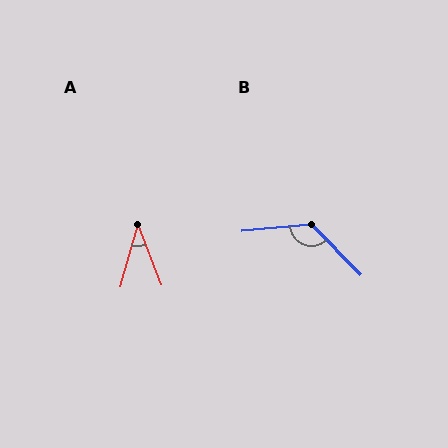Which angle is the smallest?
A, at approximately 37 degrees.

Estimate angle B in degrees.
Approximately 129 degrees.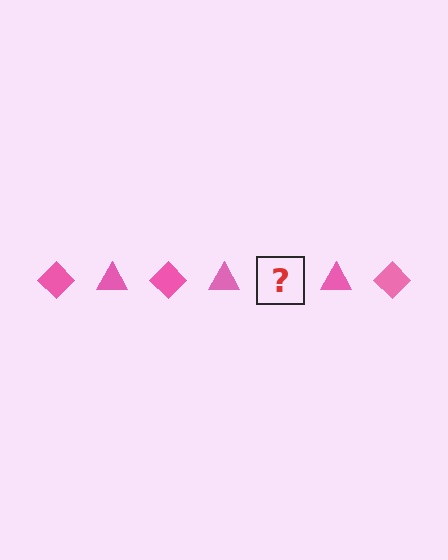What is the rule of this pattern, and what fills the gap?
The rule is that the pattern cycles through diamond, triangle shapes in pink. The gap should be filled with a pink diamond.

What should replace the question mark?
The question mark should be replaced with a pink diamond.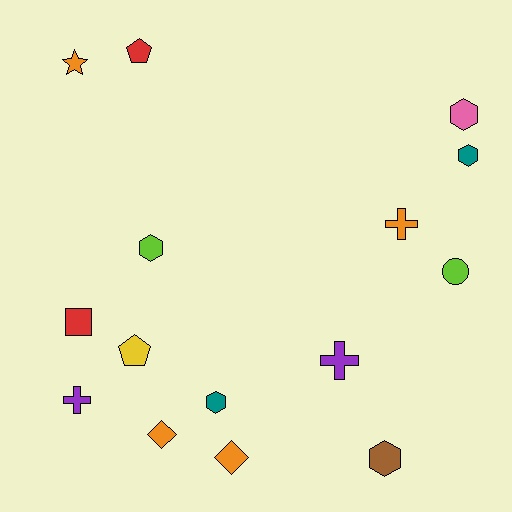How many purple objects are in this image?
There are 2 purple objects.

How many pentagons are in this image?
There are 2 pentagons.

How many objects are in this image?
There are 15 objects.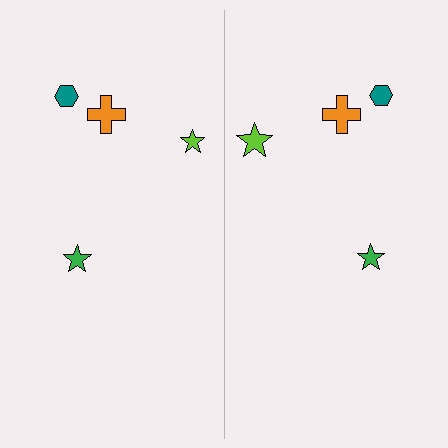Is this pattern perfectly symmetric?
No, the pattern is not perfectly symmetric. The lime star on the right side has a different size than its mirror counterpart.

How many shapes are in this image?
There are 8 shapes in this image.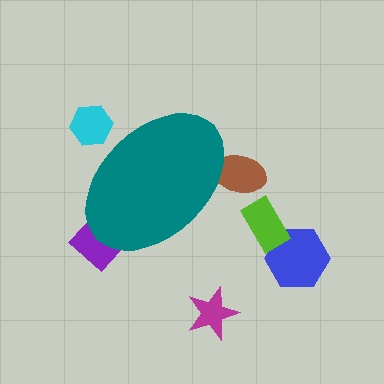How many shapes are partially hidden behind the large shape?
3 shapes are partially hidden.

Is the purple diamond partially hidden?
Yes, the purple diamond is partially hidden behind the teal ellipse.